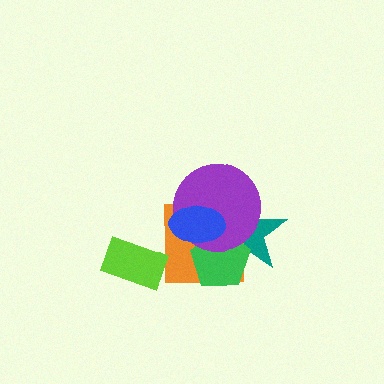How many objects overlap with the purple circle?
4 objects overlap with the purple circle.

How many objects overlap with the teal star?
4 objects overlap with the teal star.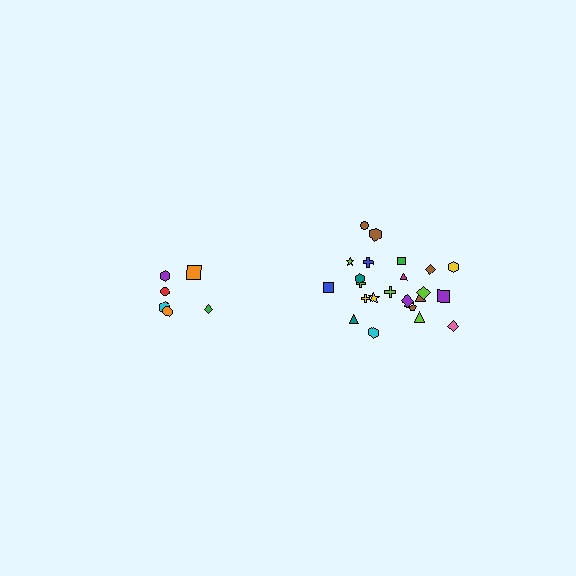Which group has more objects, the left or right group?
The right group.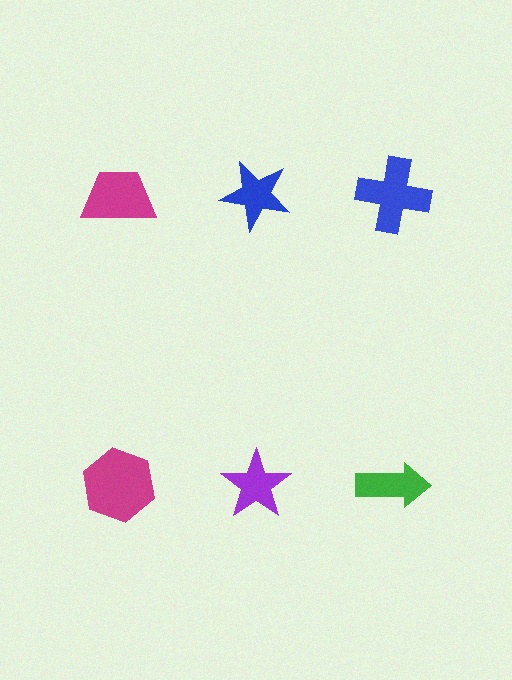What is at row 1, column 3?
A blue cross.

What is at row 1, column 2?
A blue star.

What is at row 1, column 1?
A magenta trapezoid.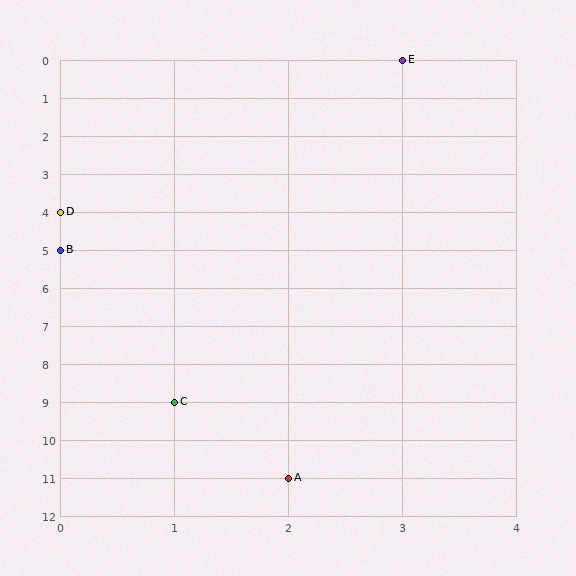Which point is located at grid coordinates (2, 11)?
Point A is at (2, 11).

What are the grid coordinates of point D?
Point D is at grid coordinates (0, 4).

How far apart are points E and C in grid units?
Points E and C are 2 columns and 9 rows apart (about 9.2 grid units diagonally).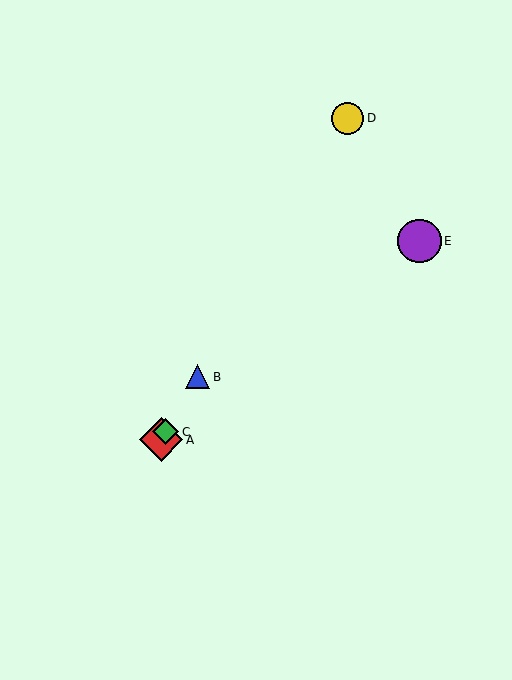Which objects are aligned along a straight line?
Objects A, B, C, D are aligned along a straight line.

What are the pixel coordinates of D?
Object D is at (348, 118).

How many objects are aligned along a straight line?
4 objects (A, B, C, D) are aligned along a straight line.